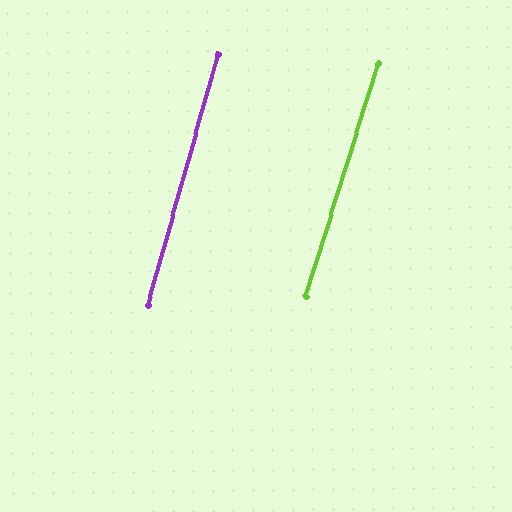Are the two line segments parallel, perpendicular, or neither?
Parallel — their directions differ by only 1.6°.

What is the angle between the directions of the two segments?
Approximately 2 degrees.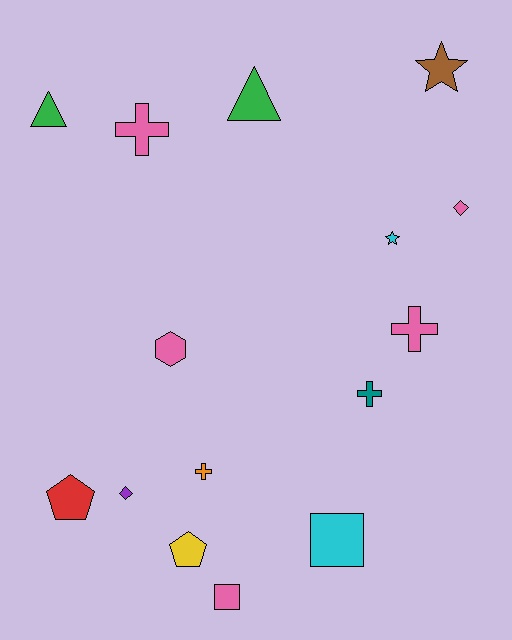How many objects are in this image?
There are 15 objects.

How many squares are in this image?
There are 2 squares.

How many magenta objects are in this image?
There are no magenta objects.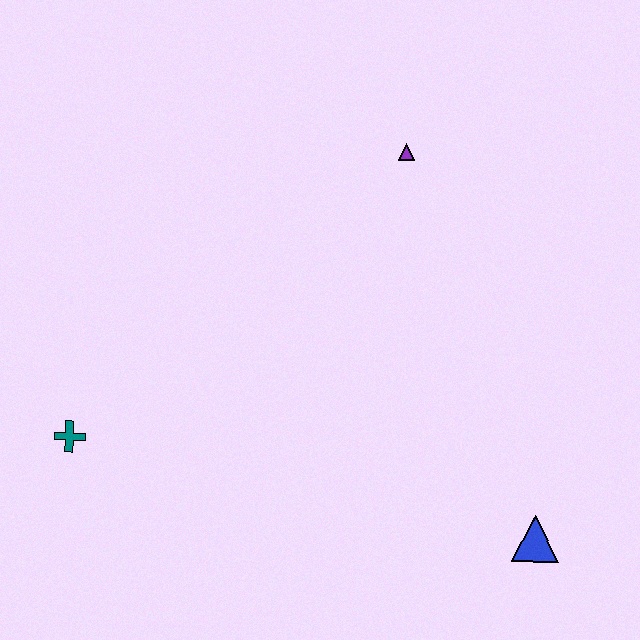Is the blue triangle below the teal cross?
Yes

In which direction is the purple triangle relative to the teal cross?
The purple triangle is to the right of the teal cross.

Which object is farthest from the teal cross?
The blue triangle is farthest from the teal cross.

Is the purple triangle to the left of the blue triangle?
Yes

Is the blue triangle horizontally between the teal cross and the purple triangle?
No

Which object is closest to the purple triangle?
The blue triangle is closest to the purple triangle.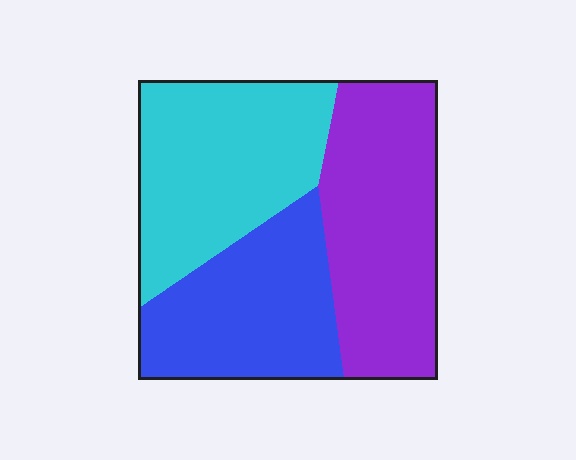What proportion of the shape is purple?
Purple takes up between a third and a half of the shape.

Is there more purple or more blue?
Purple.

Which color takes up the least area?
Blue, at roughly 30%.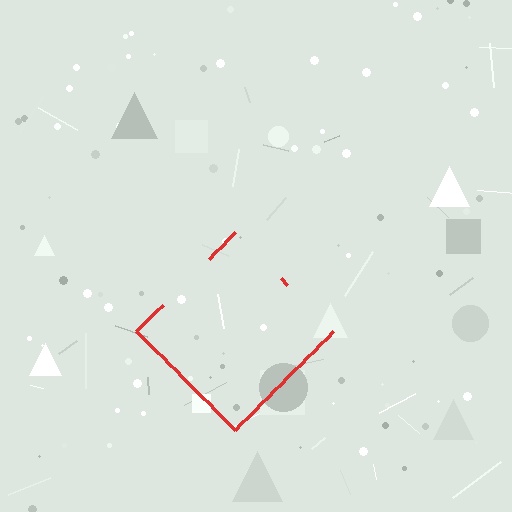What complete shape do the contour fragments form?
The contour fragments form a diamond.